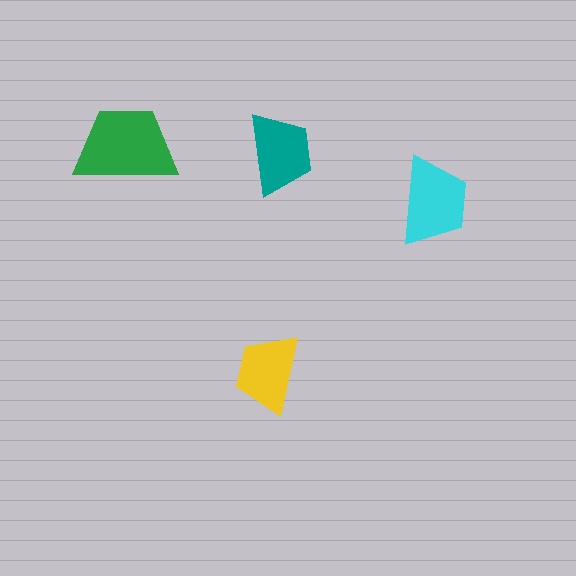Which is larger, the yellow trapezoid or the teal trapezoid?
The teal one.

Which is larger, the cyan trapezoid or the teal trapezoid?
The cyan one.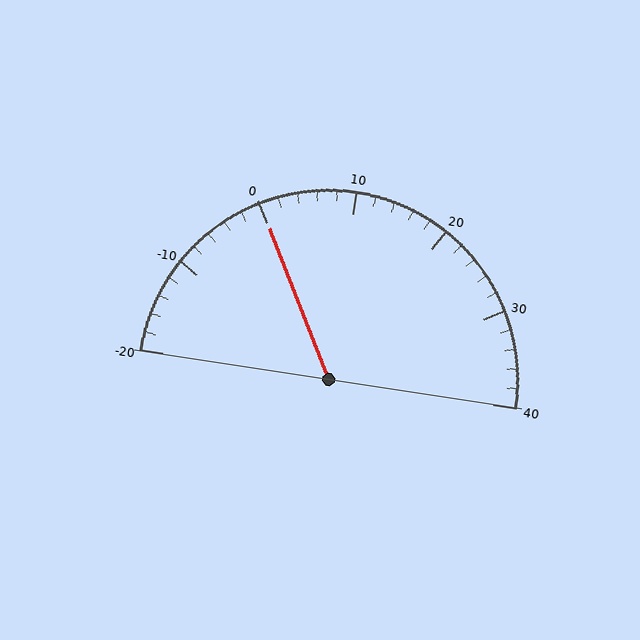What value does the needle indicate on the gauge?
The needle indicates approximately 0.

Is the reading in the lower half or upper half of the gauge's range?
The reading is in the lower half of the range (-20 to 40).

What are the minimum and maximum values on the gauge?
The gauge ranges from -20 to 40.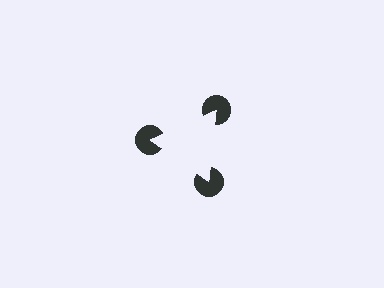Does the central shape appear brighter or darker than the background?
It typically appears slightly brighter than the background, even though no actual brightness change is drawn.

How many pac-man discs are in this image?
There are 3 — one at each vertex of the illusory triangle.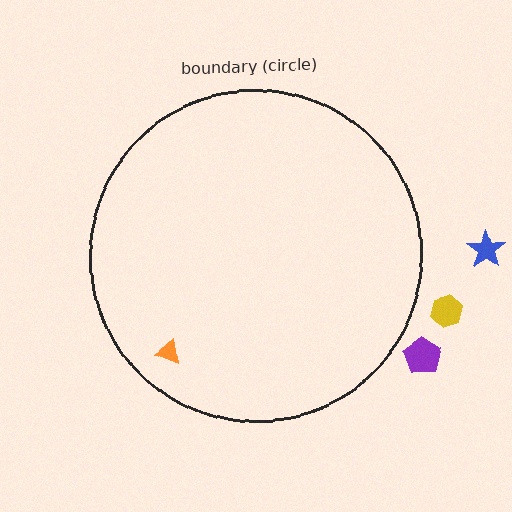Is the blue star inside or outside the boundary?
Outside.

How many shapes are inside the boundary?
1 inside, 3 outside.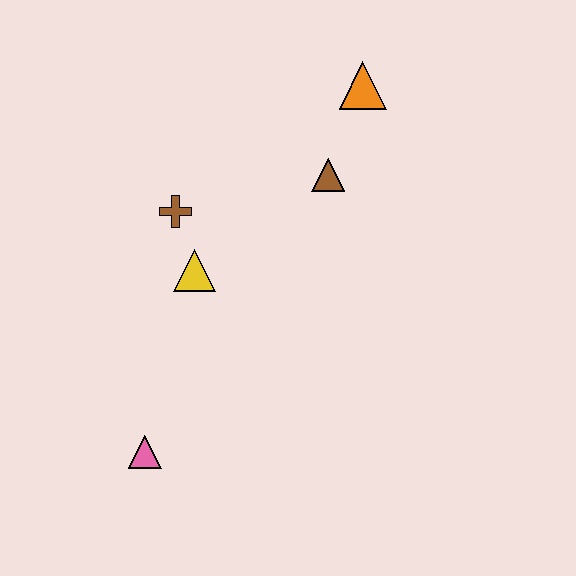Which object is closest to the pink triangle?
The yellow triangle is closest to the pink triangle.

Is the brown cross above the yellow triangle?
Yes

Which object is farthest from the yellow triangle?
The orange triangle is farthest from the yellow triangle.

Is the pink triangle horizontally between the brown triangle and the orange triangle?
No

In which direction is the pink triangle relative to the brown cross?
The pink triangle is below the brown cross.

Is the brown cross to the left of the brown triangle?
Yes